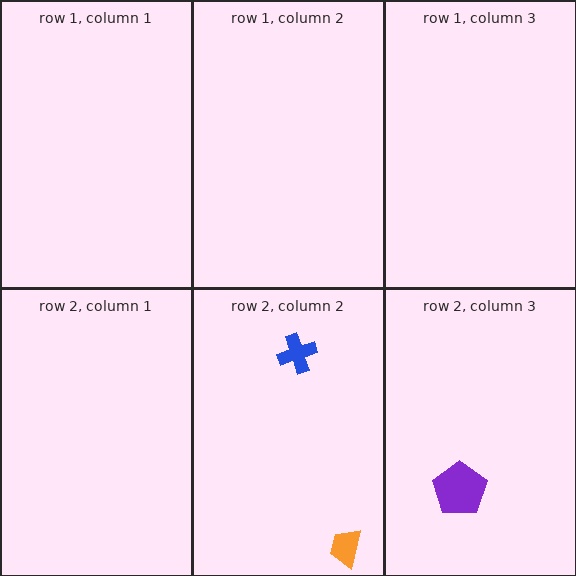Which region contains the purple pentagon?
The row 2, column 3 region.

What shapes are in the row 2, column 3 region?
The purple pentagon.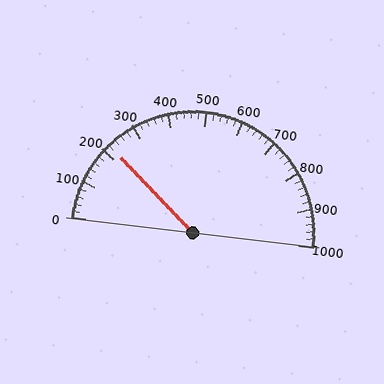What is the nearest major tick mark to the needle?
The nearest major tick mark is 200.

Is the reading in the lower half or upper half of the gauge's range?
The reading is in the lower half of the range (0 to 1000).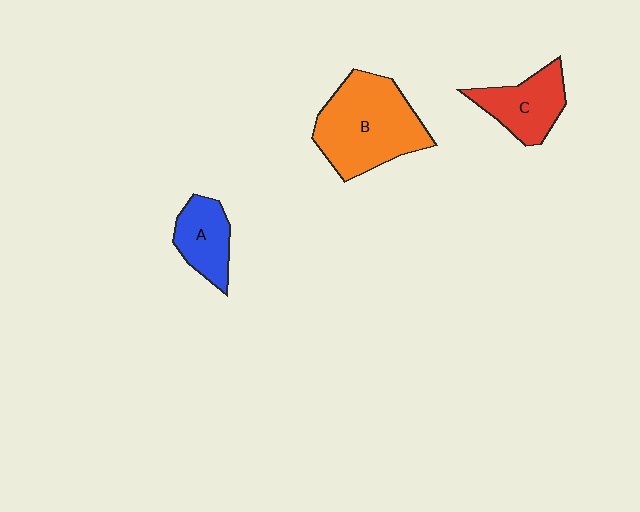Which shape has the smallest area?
Shape A (blue).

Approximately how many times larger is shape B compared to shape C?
Approximately 1.8 times.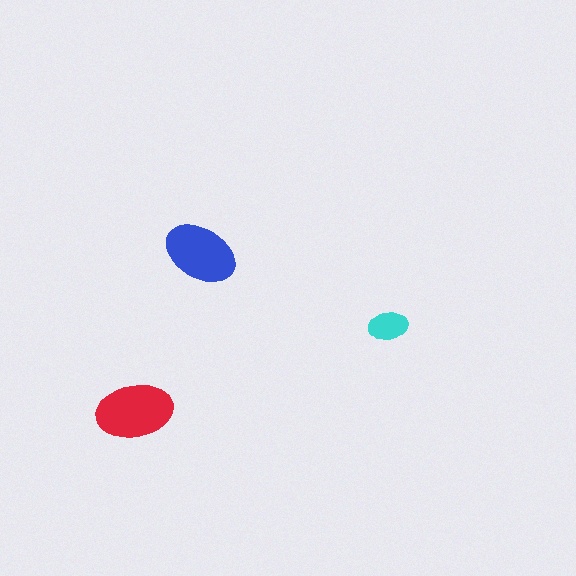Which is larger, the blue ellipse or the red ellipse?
The red one.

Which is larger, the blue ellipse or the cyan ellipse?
The blue one.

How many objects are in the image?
There are 3 objects in the image.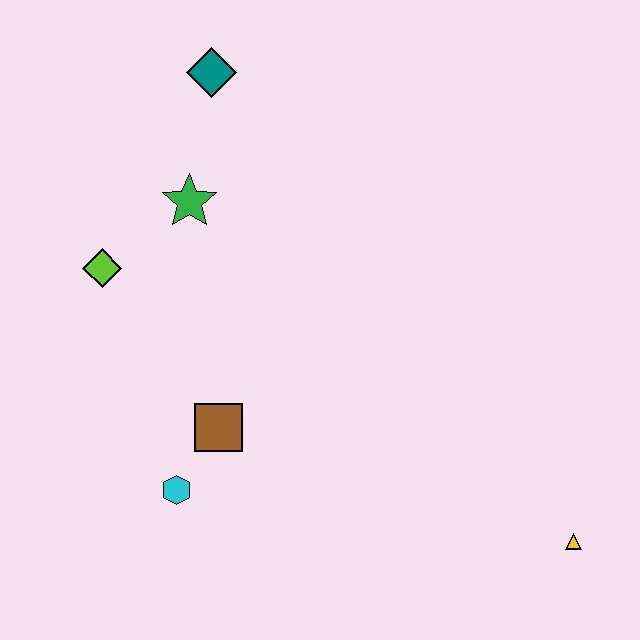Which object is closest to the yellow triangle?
The brown square is closest to the yellow triangle.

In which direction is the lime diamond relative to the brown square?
The lime diamond is above the brown square.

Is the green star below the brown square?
No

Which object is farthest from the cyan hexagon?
The teal diamond is farthest from the cyan hexagon.